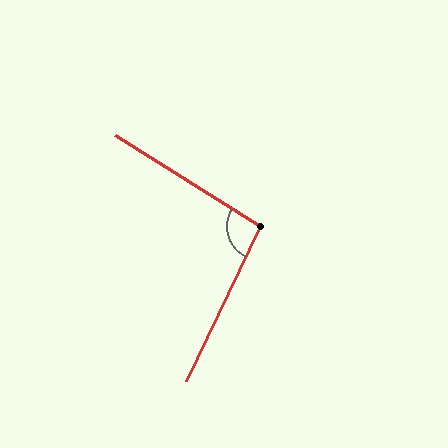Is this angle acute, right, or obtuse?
It is obtuse.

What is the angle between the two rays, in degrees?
Approximately 97 degrees.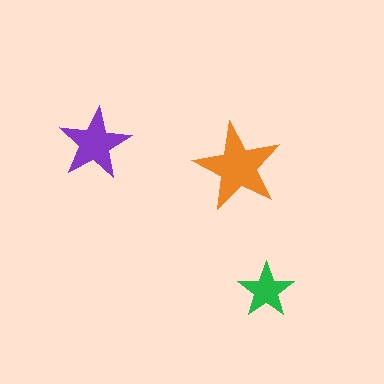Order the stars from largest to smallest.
the orange one, the purple one, the green one.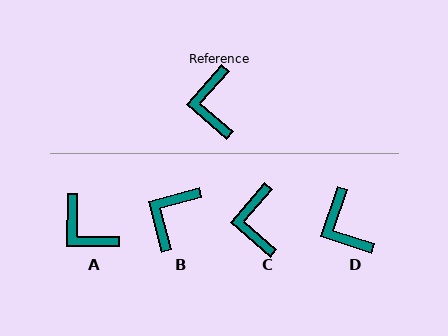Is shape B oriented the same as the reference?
No, it is off by about 34 degrees.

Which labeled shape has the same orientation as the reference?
C.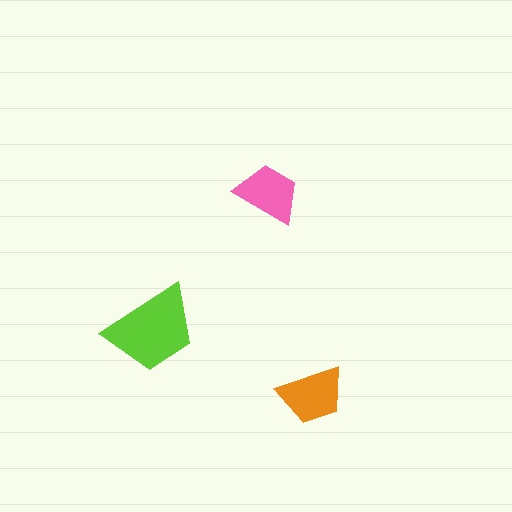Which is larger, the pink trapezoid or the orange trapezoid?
The orange one.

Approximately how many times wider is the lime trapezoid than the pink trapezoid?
About 1.5 times wider.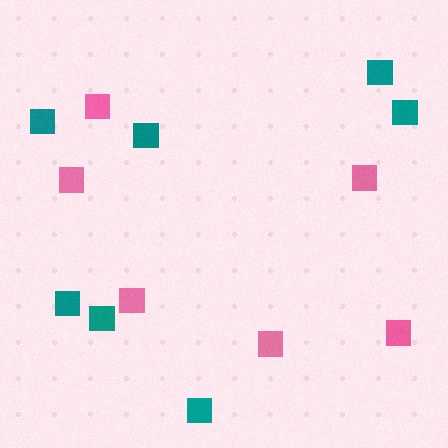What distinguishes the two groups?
There are 2 groups: one group of pink squares (6) and one group of teal squares (7).